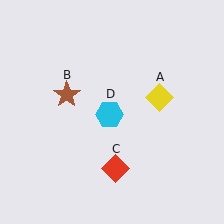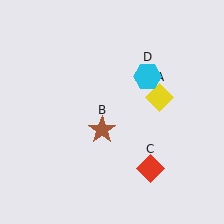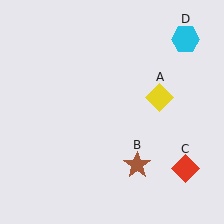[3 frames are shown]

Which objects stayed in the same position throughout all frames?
Yellow diamond (object A) remained stationary.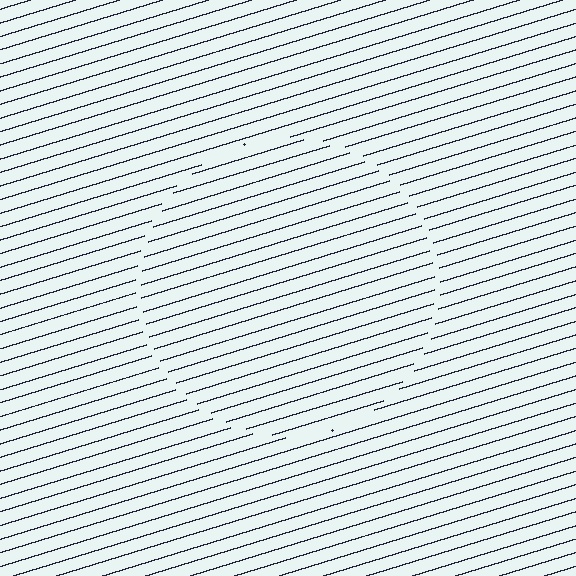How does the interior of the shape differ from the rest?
The interior of the shape contains the same grating, shifted by half a period — the contour is defined by the phase discontinuity where line-ends from the inner and outer gratings abut.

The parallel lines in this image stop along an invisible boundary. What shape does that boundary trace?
An illusory circle. The interior of the shape contains the same grating, shifted by half a period — the contour is defined by the phase discontinuity where line-ends from the inner and outer gratings abut.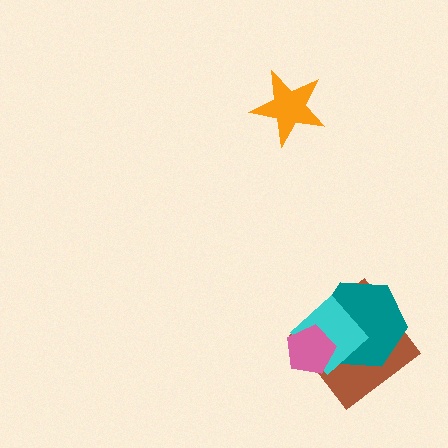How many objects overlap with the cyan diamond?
3 objects overlap with the cyan diamond.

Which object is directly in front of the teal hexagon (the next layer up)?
The cyan diamond is directly in front of the teal hexagon.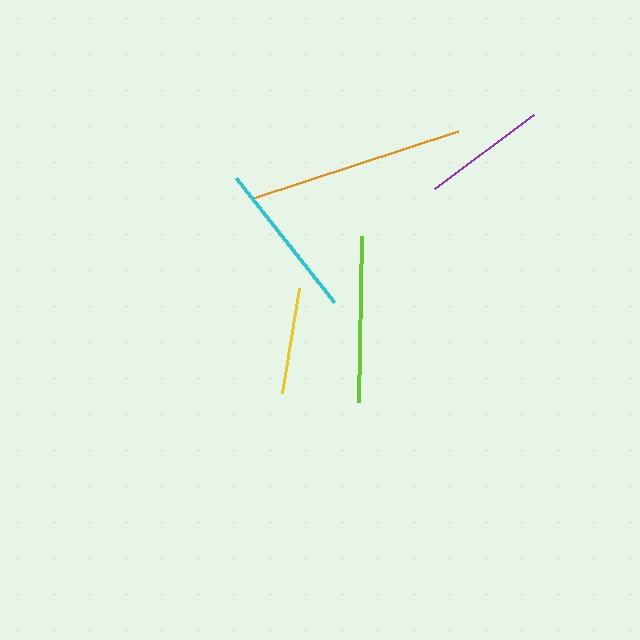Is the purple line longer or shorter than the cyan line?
The cyan line is longer than the purple line.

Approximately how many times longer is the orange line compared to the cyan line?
The orange line is approximately 1.4 times the length of the cyan line.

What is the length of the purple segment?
The purple segment is approximately 123 pixels long.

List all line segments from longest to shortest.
From longest to shortest: orange, lime, cyan, purple, yellow.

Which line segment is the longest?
The orange line is the longest at approximately 216 pixels.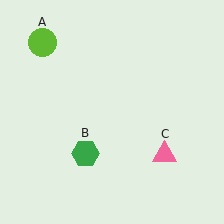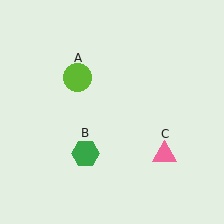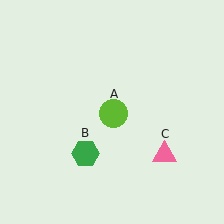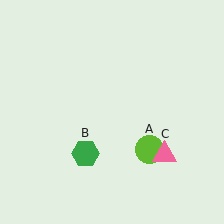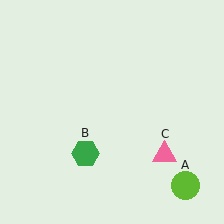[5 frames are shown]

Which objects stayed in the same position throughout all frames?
Green hexagon (object B) and pink triangle (object C) remained stationary.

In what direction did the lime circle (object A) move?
The lime circle (object A) moved down and to the right.